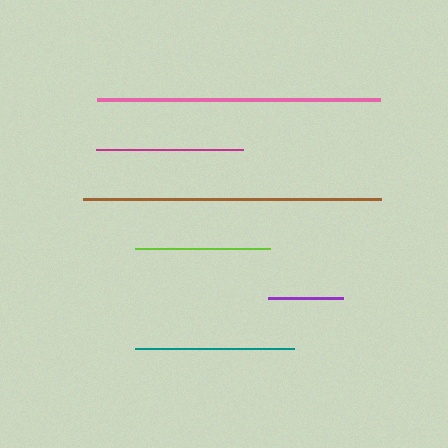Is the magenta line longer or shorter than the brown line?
The brown line is longer than the magenta line.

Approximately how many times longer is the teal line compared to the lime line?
The teal line is approximately 1.2 times the length of the lime line.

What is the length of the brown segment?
The brown segment is approximately 298 pixels long.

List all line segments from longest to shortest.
From longest to shortest: brown, pink, teal, magenta, lime, purple.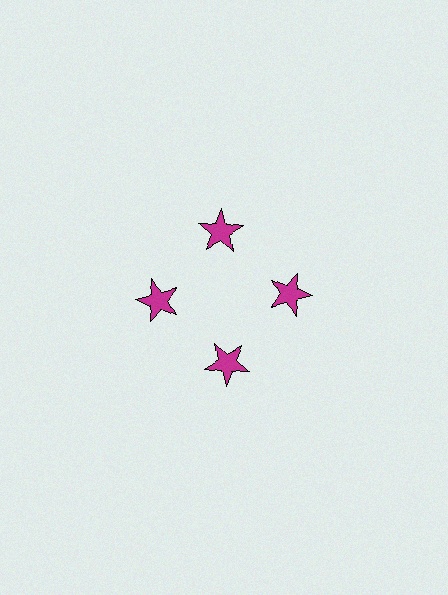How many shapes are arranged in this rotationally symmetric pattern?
There are 4 shapes, arranged in 4 groups of 1.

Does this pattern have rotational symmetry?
Yes, this pattern has 4-fold rotational symmetry. It looks the same after rotating 90 degrees around the center.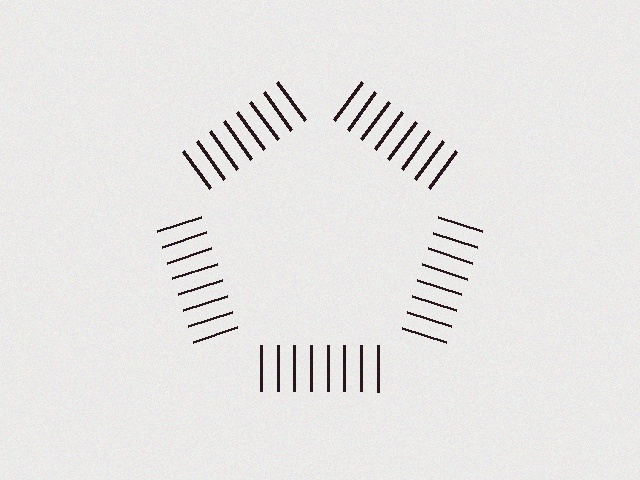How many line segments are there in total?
40 — 8 along each of the 5 edges.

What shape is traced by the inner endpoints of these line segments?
An illusory pentagon — the line segments terminate on its edges but no continuous stroke is drawn.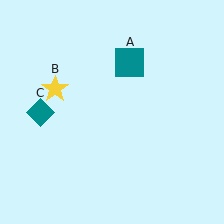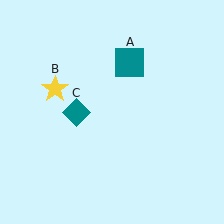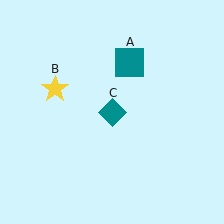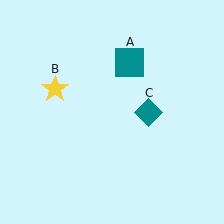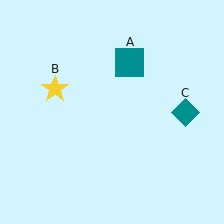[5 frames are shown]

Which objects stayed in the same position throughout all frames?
Teal square (object A) and yellow star (object B) remained stationary.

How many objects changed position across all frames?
1 object changed position: teal diamond (object C).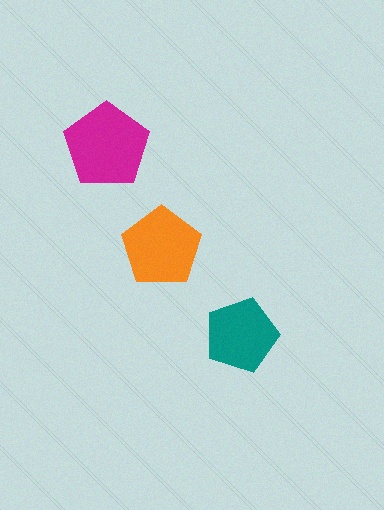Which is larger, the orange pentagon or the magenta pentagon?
The magenta one.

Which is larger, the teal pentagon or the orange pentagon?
The orange one.